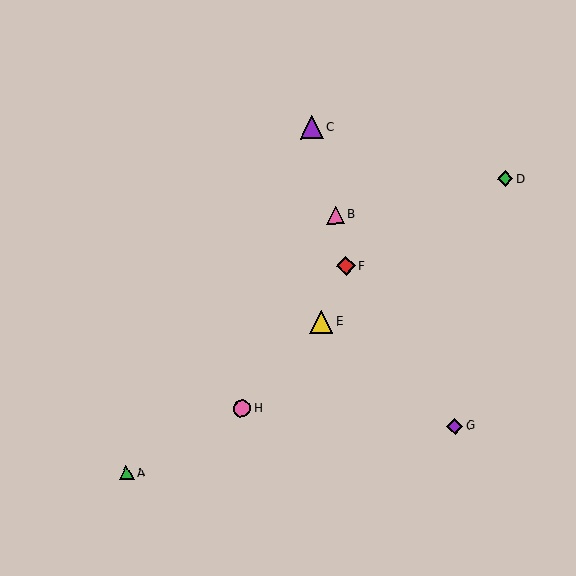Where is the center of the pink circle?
The center of the pink circle is at (242, 408).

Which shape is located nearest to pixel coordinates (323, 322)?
The yellow triangle (labeled E) at (321, 322) is nearest to that location.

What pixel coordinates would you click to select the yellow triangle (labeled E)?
Click at (321, 322) to select the yellow triangle E.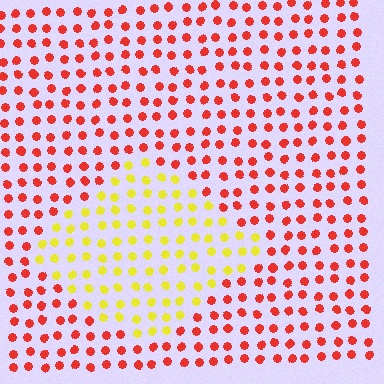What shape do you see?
I see a diamond.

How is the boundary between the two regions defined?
The boundary is defined purely by a slight shift in hue (about 59 degrees). Spacing, size, and orientation are identical on both sides.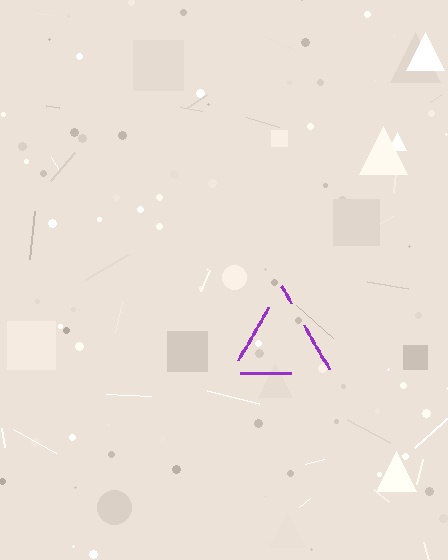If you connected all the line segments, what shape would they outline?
They would outline a triangle.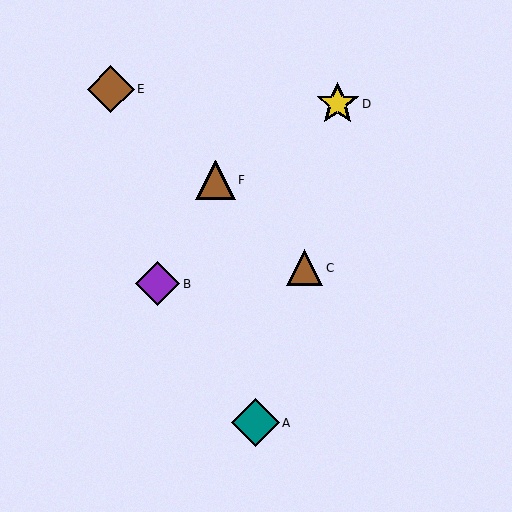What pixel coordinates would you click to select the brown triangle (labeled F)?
Click at (216, 180) to select the brown triangle F.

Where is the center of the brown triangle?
The center of the brown triangle is at (305, 268).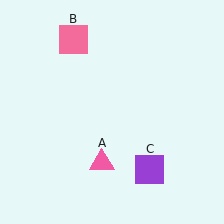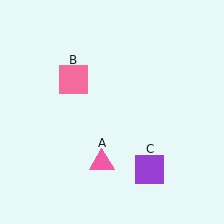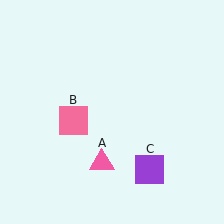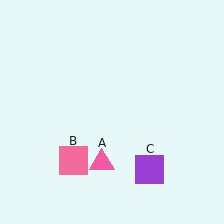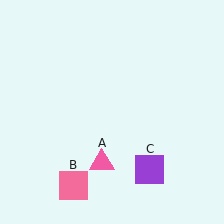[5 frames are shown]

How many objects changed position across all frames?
1 object changed position: pink square (object B).